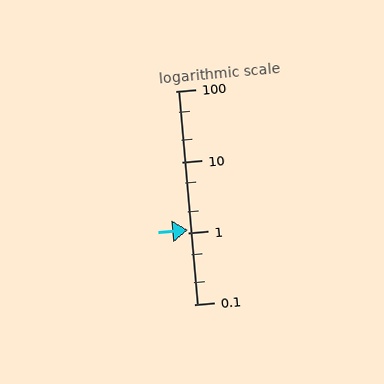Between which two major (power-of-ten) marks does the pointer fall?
The pointer is between 1 and 10.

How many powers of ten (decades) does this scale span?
The scale spans 3 decades, from 0.1 to 100.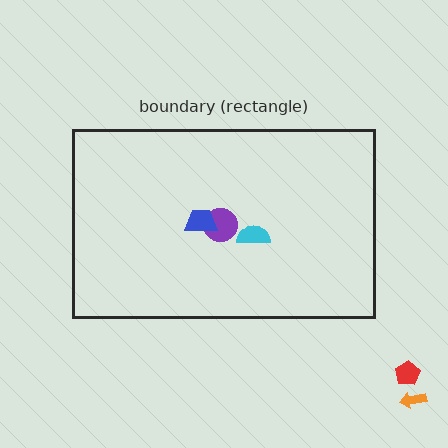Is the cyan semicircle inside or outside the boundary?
Inside.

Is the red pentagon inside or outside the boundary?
Outside.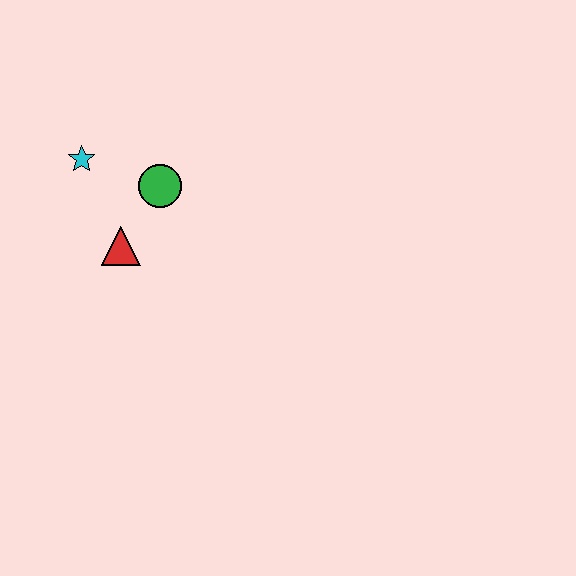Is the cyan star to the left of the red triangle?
Yes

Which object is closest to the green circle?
The red triangle is closest to the green circle.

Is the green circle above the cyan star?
No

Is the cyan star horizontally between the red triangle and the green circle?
No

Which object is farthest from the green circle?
The cyan star is farthest from the green circle.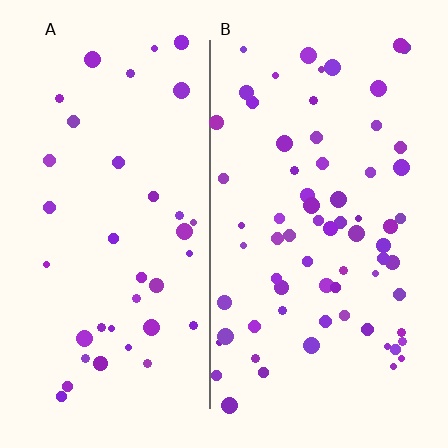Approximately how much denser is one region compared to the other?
Approximately 1.8× — region B over region A.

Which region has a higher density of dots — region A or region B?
B (the right).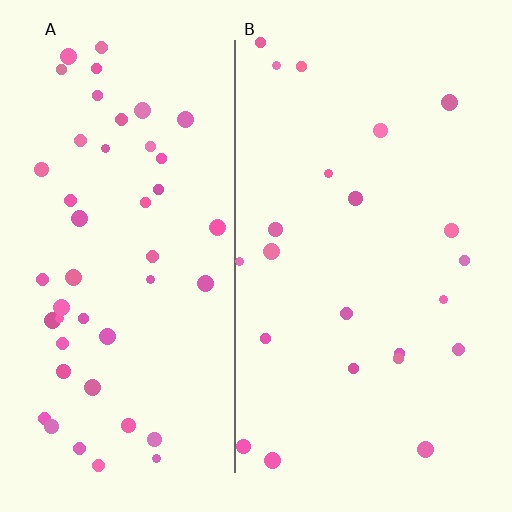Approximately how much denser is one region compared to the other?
Approximately 2.2× — region A over region B.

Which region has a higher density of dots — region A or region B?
A (the left).